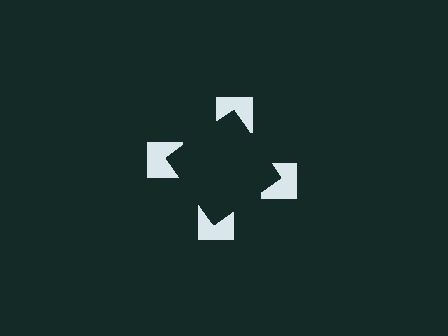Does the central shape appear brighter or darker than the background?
It typically appears slightly darker than the background, even though no actual brightness change is drawn.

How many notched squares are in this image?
There are 4 — one at each vertex of the illusory square.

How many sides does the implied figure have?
4 sides.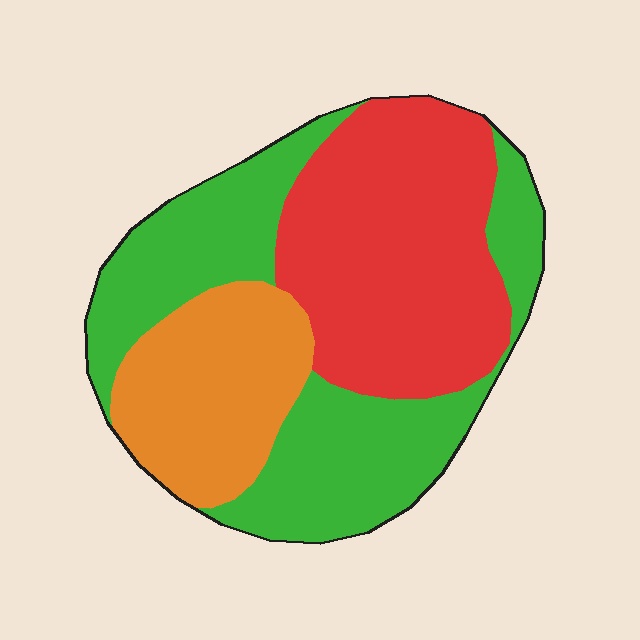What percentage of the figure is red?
Red takes up about three eighths (3/8) of the figure.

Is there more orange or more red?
Red.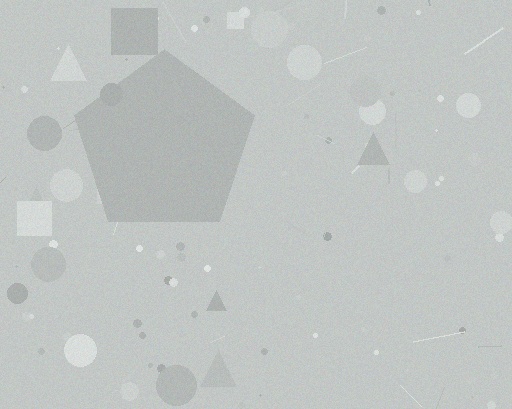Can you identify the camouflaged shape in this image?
The camouflaged shape is a pentagon.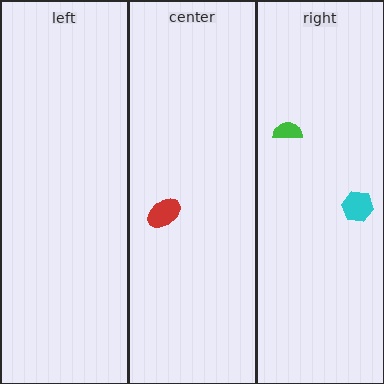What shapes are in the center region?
The red ellipse.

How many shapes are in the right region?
2.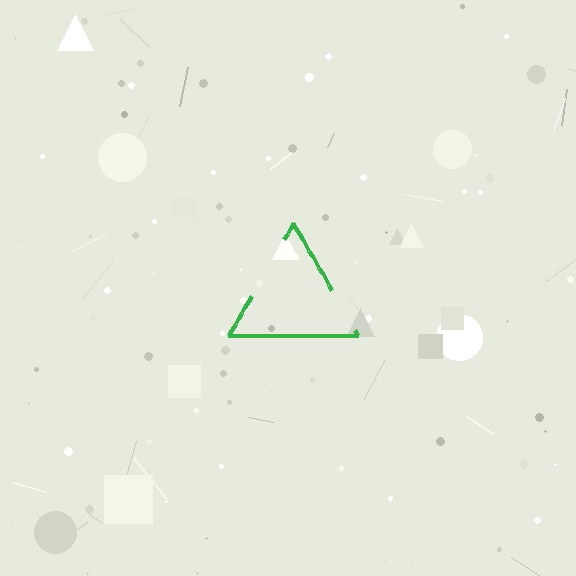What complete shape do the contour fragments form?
The contour fragments form a triangle.